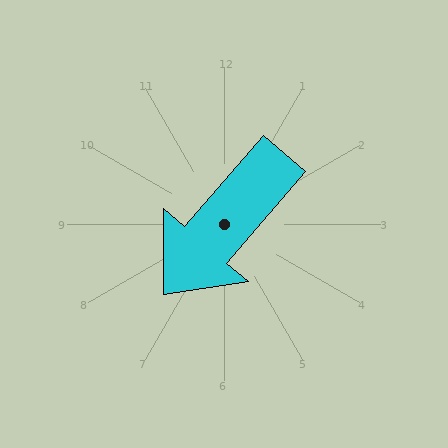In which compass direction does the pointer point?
Southwest.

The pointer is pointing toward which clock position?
Roughly 7 o'clock.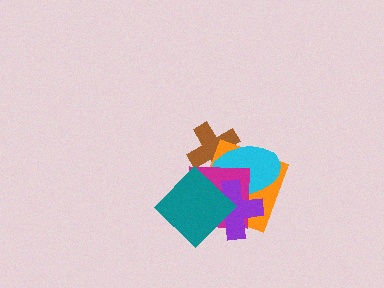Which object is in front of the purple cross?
The teal diamond is in front of the purple cross.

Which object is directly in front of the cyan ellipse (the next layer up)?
The magenta square is directly in front of the cyan ellipse.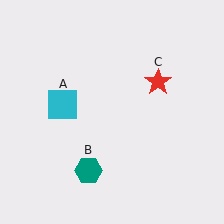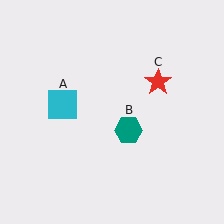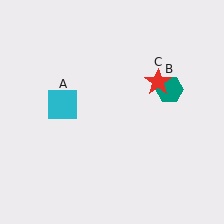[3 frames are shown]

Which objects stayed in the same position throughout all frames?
Cyan square (object A) and red star (object C) remained stationary.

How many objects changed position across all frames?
1 object changed position: teal hexagon (object B).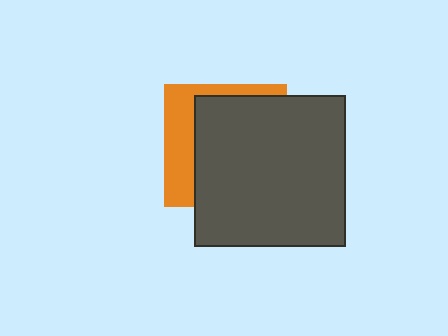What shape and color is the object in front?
The object in front is a dark gray square.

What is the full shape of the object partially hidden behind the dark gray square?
The partially hidden object is an orange square.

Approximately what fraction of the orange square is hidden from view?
Roughly 68% of the orange square is hidden behind the dark gray square.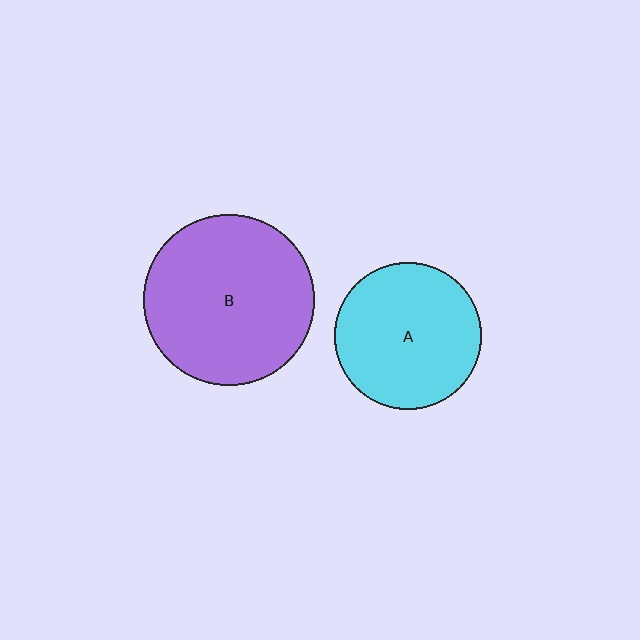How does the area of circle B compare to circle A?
Approximately 1.3 times.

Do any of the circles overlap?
No, none of the circles overlap.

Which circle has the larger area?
Circle B (purple).